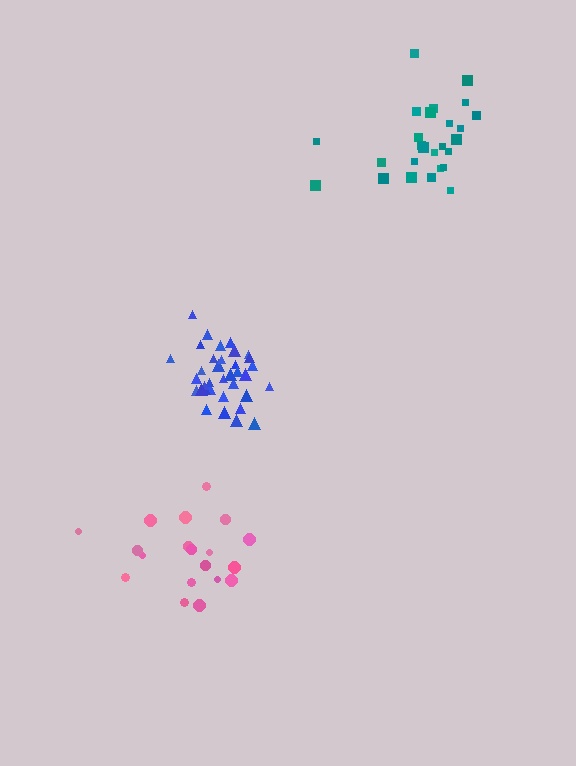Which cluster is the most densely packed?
Blue.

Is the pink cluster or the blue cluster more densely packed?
Blue.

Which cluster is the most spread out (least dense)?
Pink.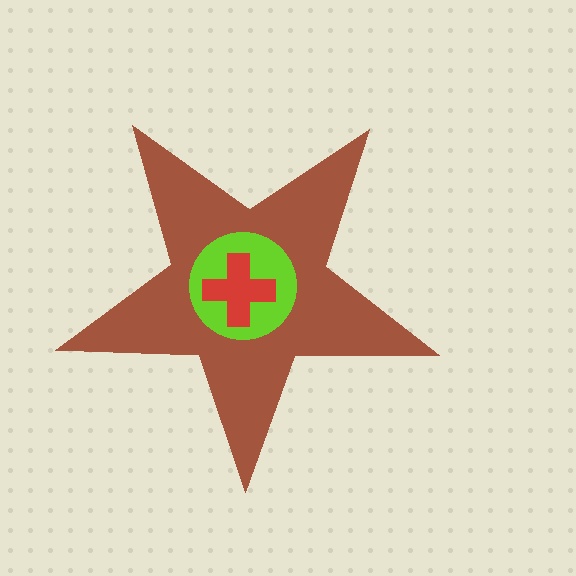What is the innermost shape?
The red cross.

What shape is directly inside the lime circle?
The red cross.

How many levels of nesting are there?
3.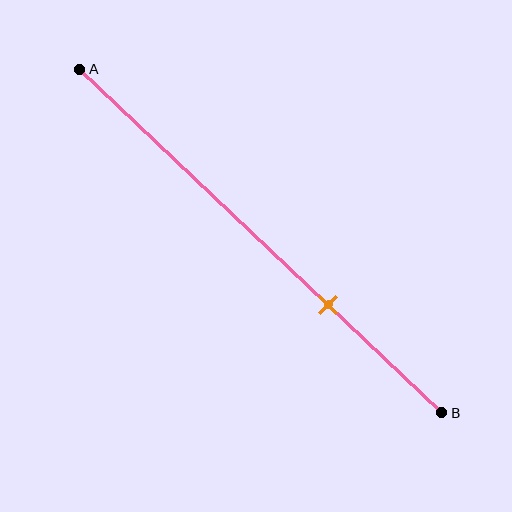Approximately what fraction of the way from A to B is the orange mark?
The orange mark is approximately 70% of the way from A to B.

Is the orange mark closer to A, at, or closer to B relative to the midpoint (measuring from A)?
The orange mark is closer to point B than the midpoint of segment AB.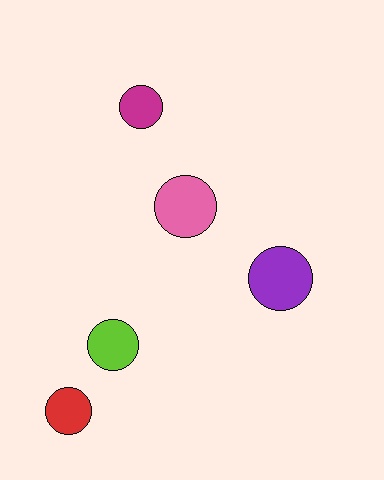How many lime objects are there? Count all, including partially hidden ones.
There is 1 lime object.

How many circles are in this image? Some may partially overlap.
There are 5 circles.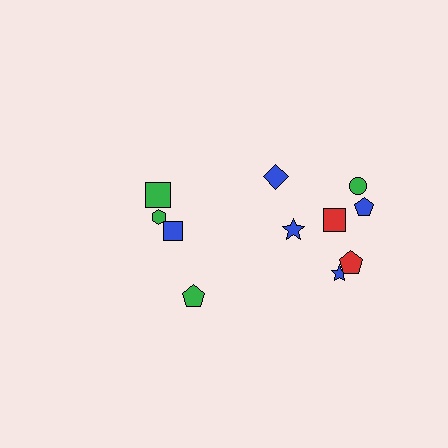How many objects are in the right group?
There are 7 objects.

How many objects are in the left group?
There are 4 objects.